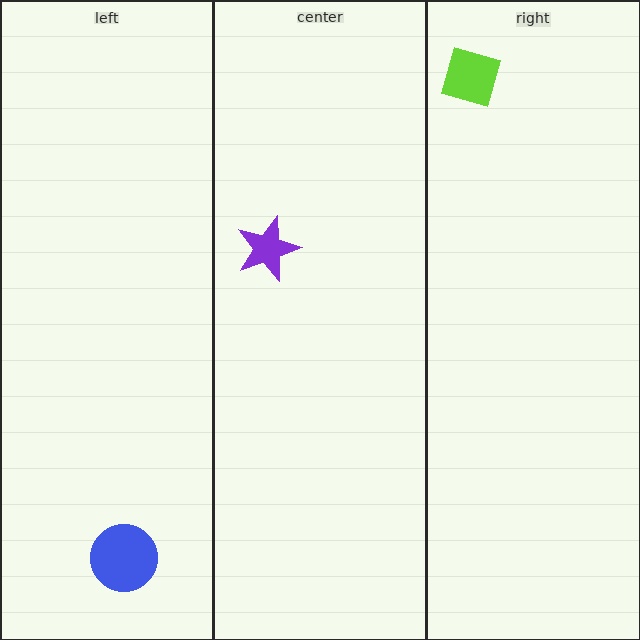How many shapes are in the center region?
1.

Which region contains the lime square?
The right region.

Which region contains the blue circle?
The left region.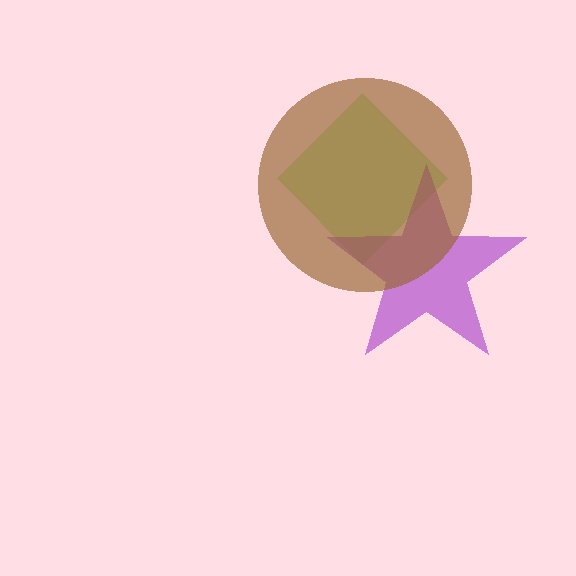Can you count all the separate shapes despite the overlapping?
Yes, there are 3 separate shapes.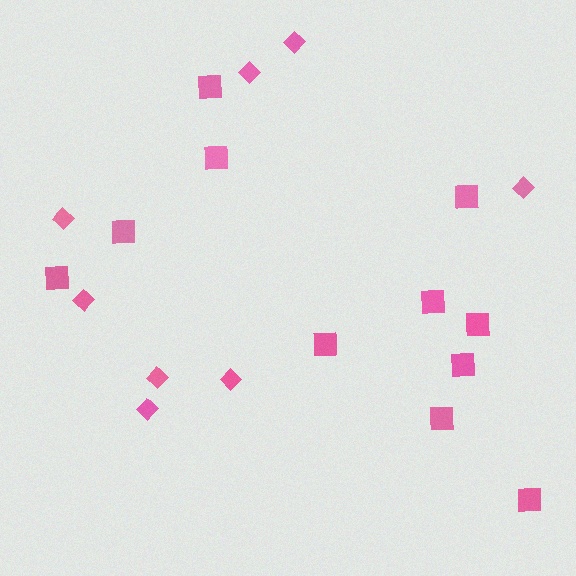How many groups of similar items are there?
There are 2 groups: one group of diamonds (8) and one group of squares (11).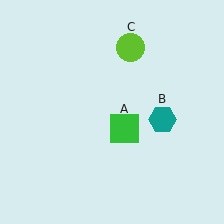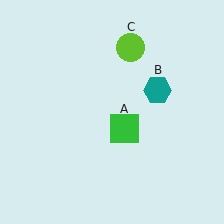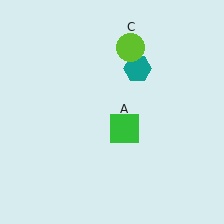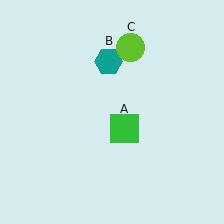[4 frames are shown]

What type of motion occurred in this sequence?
The teal hexagon (object B) rotated counterclockwise around the center of the scene.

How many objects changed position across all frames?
1 object changed position: teal hexagon (object B).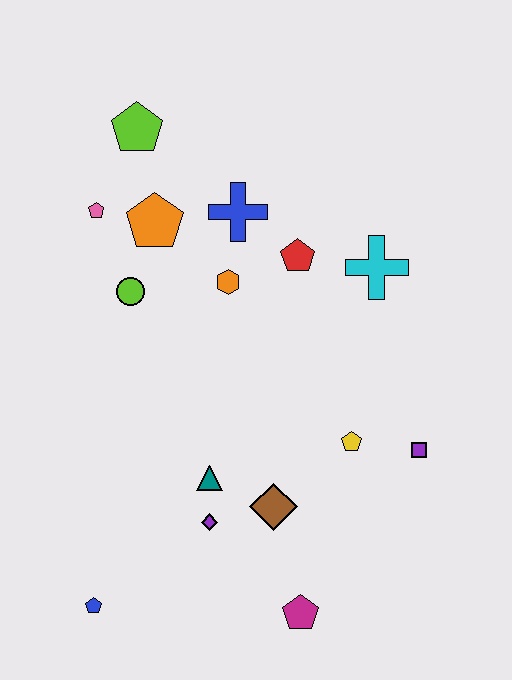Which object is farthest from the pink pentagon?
The magenta pentagon is farthest from the pink pentagon.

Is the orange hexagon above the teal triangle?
Yes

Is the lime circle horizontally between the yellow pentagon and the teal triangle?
No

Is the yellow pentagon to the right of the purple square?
No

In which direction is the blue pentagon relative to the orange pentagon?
The blue pentagon is below the orange pentagon.